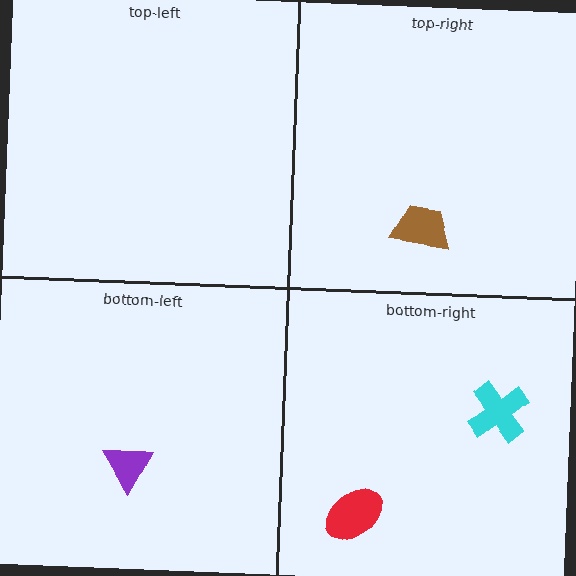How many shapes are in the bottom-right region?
2.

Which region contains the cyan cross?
The bottom-right region.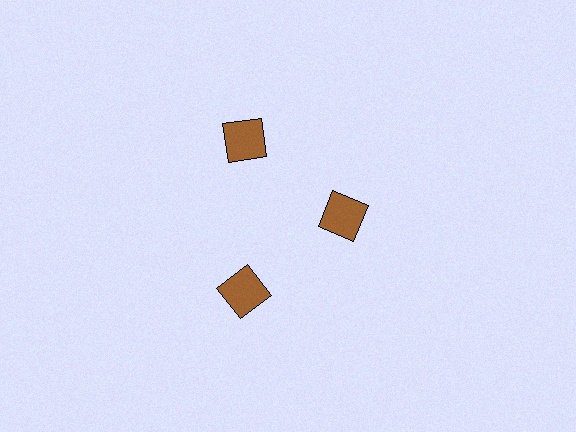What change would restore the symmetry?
The symmetry would be restored by moving it outward, back onto the ring so that all 3 squares sit at equal angles and equal distance from the center.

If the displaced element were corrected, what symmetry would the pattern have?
It would have 3-fold rotational symmetry — the pattern would map onto itself every 120 degrees.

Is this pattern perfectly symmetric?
No. The 3 brown squares are arranged in a ring, but one element near the 3 o'clock position is pulled inward toward the center, breaking the 3-fold rotational symmetry.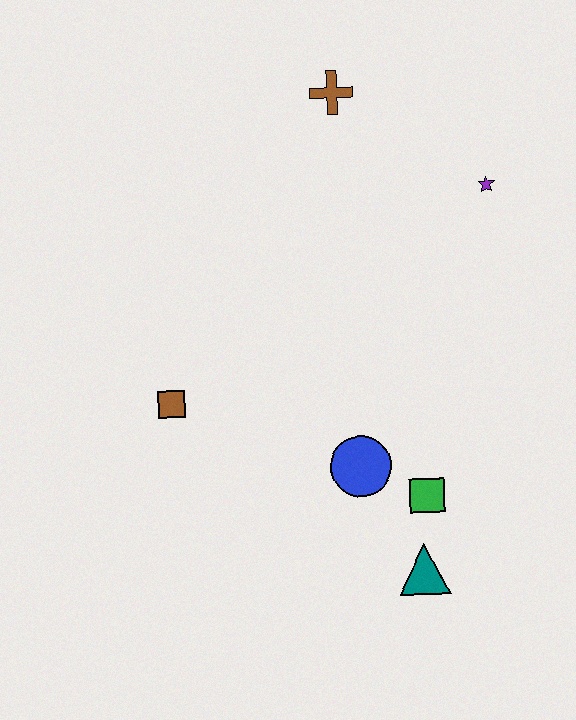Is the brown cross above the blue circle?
Yes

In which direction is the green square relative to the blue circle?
The green square is to the right of the blue circle.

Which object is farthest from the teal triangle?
The brown cross is farthest from the teal triangle.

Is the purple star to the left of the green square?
No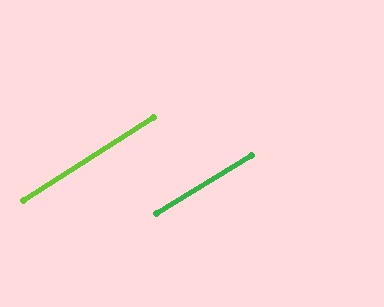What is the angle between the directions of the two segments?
Approximately 2 degrees.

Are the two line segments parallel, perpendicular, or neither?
Parallel — their directions differ by only 1.6°.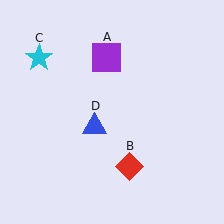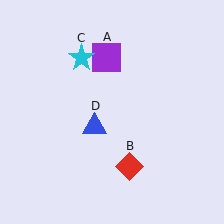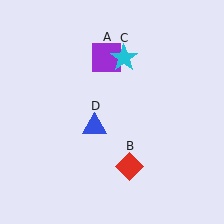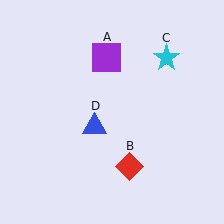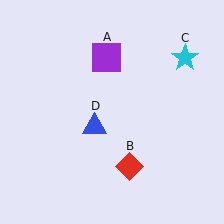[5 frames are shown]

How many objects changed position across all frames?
1 object changed position: cyan star (object C).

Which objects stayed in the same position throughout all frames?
Purple square (object A) and red diamond (object B) and blue triangle (object D) remained stationary.